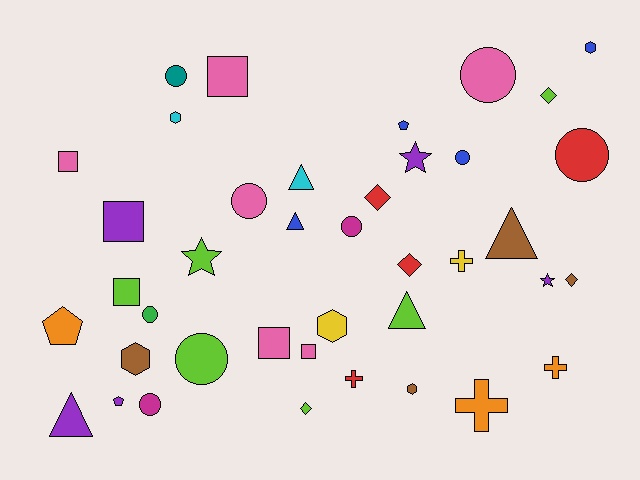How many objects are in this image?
There are 40 objects.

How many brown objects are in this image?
There are 4 brown objects.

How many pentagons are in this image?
There are 3 pentagons.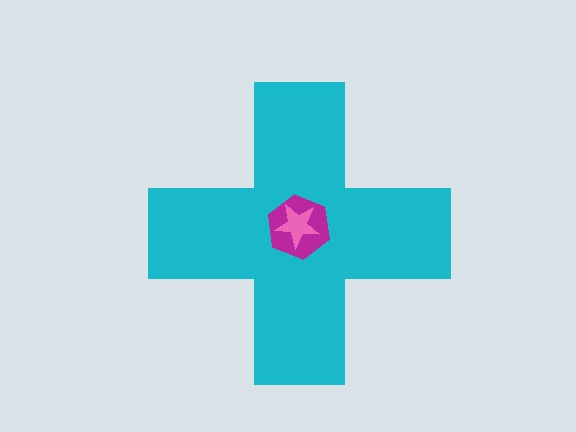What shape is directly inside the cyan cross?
The magenta hexagon.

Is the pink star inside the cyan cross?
Yes.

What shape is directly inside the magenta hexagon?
The pink star.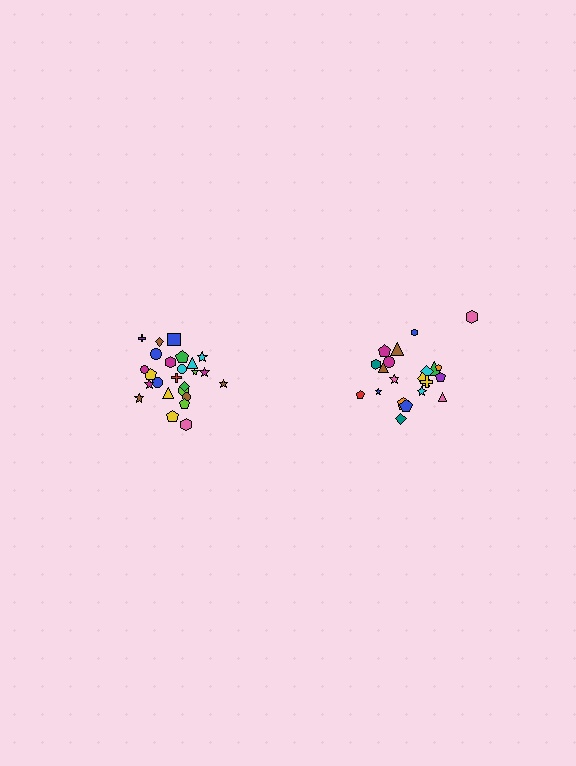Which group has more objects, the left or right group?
The left group.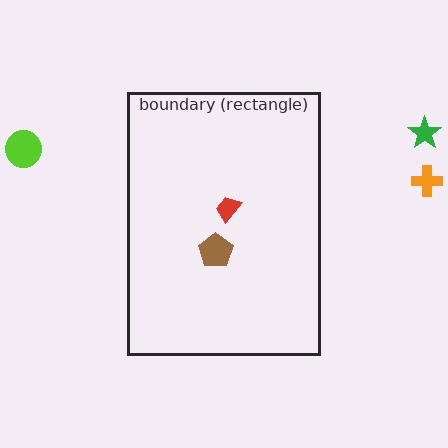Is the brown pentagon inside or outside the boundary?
Inside.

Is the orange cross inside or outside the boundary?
Outside.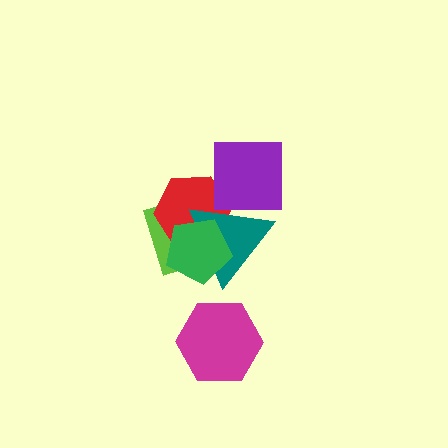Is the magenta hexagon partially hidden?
No, no other shape covers it.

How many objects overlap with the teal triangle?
4 objects overlap with the teal triangle.